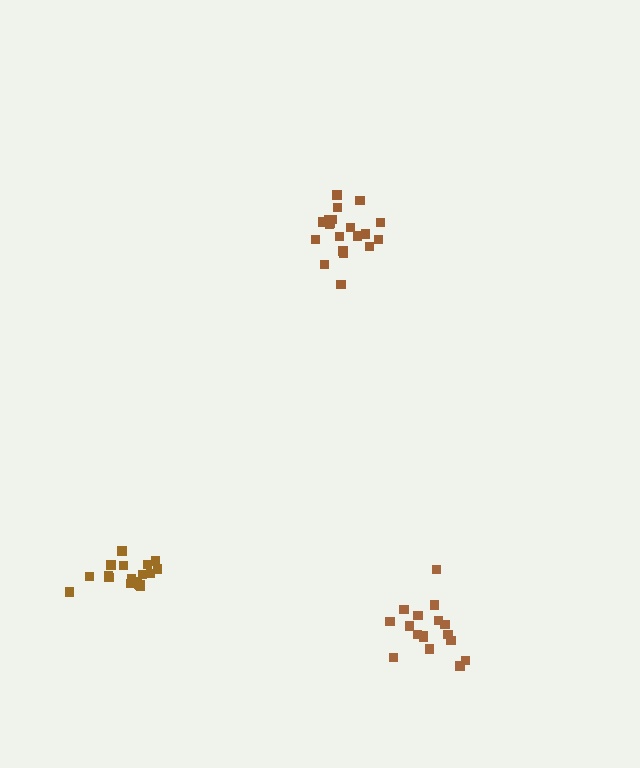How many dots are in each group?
Group 1: 17 dots, Group 2: 20 dots, Group 3: 18 dots (55 total).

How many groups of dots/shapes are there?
There are 3 groups.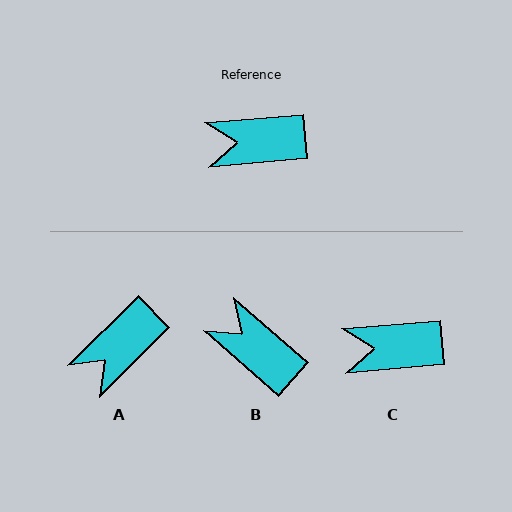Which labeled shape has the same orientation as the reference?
C.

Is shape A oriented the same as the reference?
No, it is off by about 40 degrees.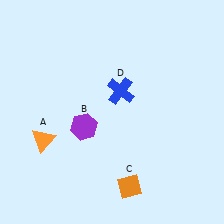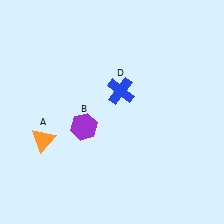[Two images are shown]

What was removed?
The orange diamond (C) was removed in Image 2.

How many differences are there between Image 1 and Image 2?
There is 1 difference between the two images.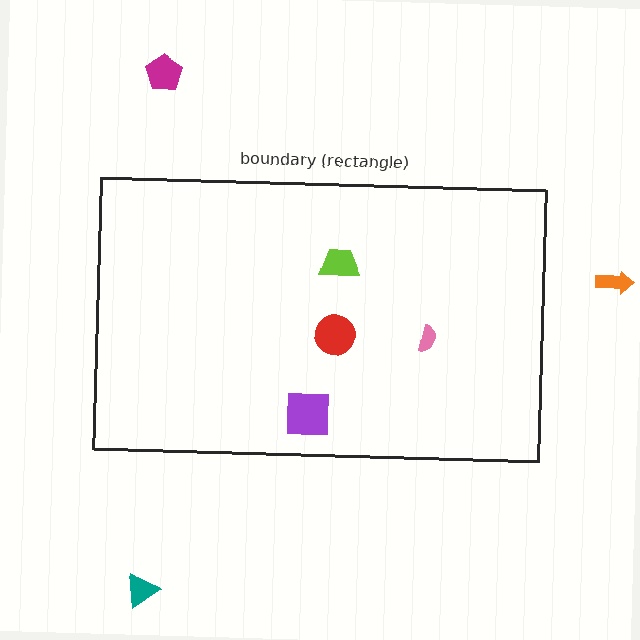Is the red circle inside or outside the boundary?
Inside.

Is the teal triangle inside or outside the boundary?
Outside.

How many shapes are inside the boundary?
4 inside, 3 outside.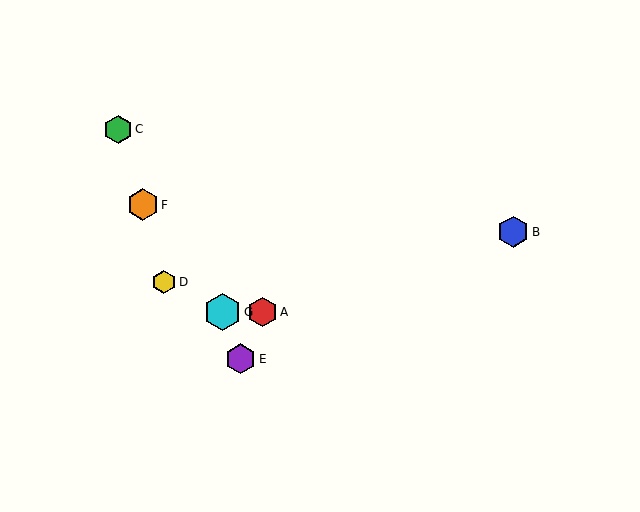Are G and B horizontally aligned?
No, G is at y≈312 and B is at y≈232.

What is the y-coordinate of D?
Object D is at y≈282.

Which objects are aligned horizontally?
Objects A, G are aligned horizontally.